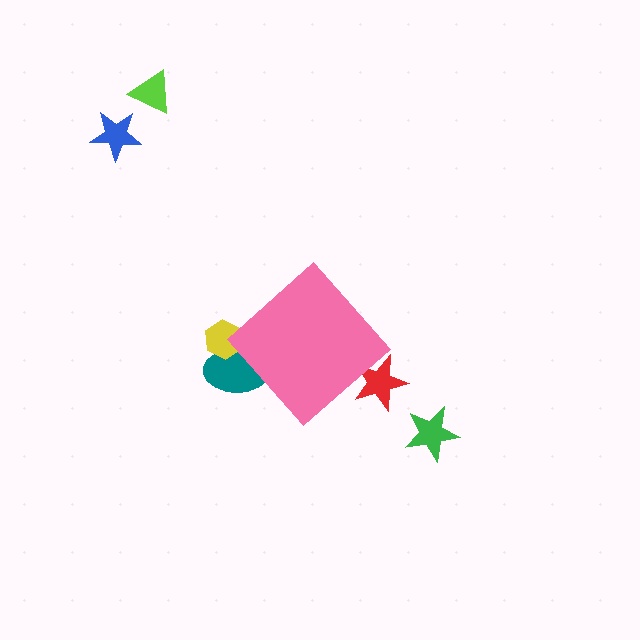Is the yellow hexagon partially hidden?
Yes, the yellow hexagon is partially hidden behind the pink diamond.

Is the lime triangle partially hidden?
No, the lime triangle is fully visible.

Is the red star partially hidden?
Yes, the red star is partially hidden behind the pink diamond.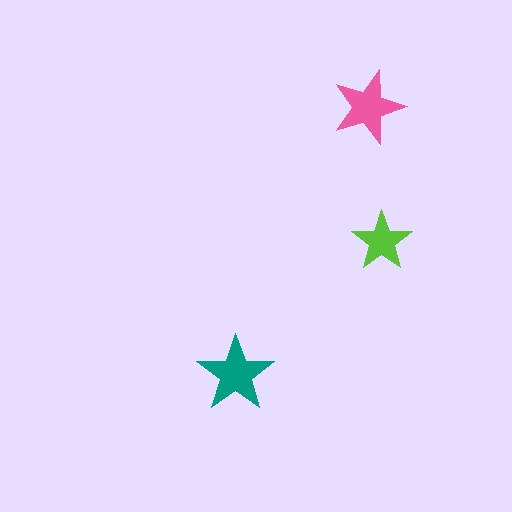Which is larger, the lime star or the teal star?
The teal one.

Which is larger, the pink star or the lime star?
The pink one.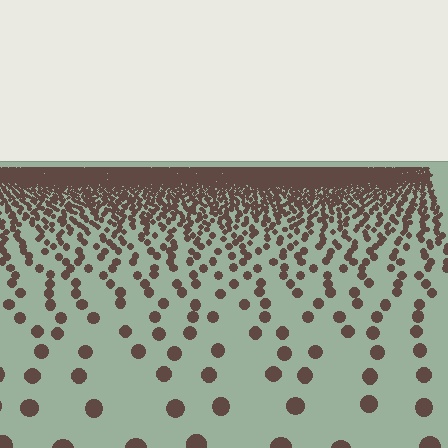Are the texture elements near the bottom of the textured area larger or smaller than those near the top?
Larger. Near the bottom, elements are closer to the viewer and appear at a bigger on-screen size.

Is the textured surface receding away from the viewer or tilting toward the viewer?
The surface is receding away from the viewer. Texture elements get smaller and denser toward the top.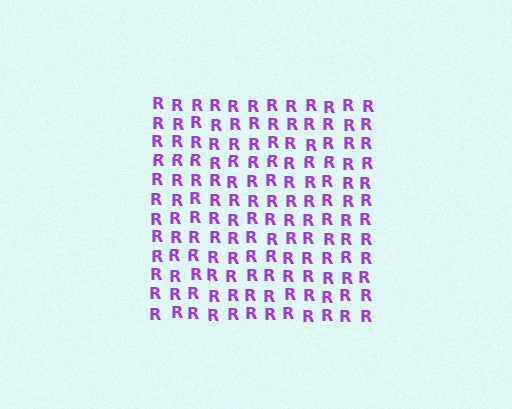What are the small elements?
The small elements are letter R's.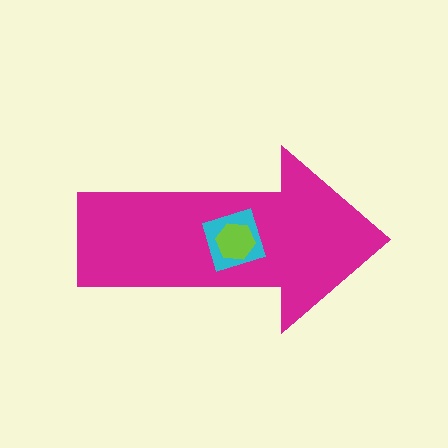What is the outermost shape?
The magenta arrow.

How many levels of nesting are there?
3.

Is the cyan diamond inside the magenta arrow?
Yes.